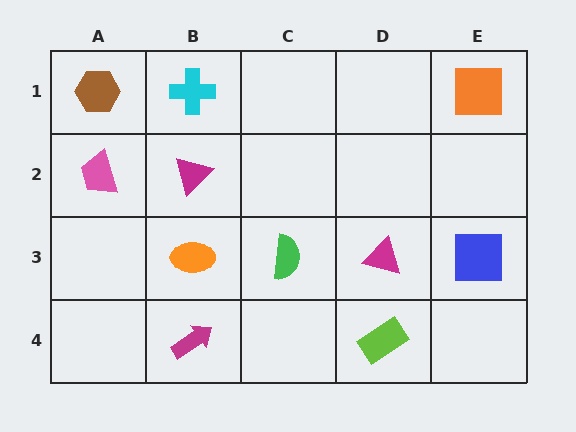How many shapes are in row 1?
3 shapes.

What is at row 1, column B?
A cyan cross.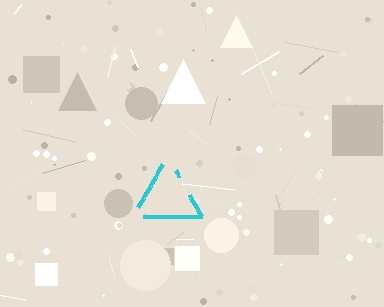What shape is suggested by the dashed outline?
The dashed outline suggests a triangle.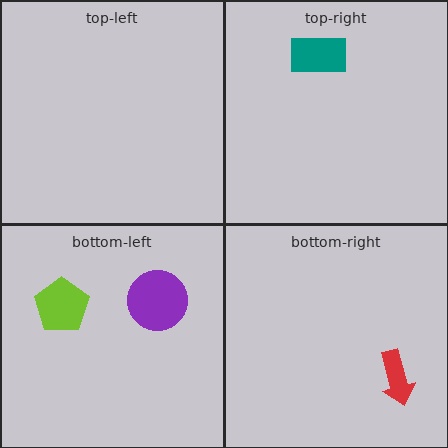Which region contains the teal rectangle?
The top-right region.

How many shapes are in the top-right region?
1.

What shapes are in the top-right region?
The teal rectangle.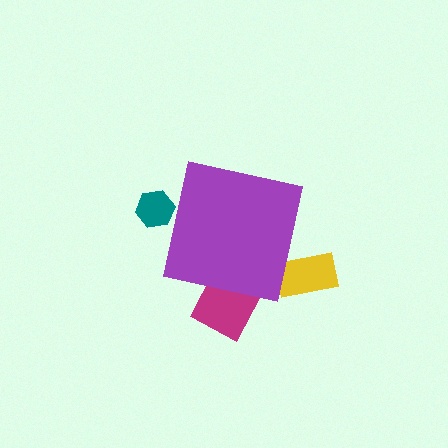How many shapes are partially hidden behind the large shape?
3 shapes are partially hidden.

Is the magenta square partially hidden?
Yes, the magenta square is partially hidden behind the purple square.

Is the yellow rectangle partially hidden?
Yes, the yellow rectangle is partially hidden behind the purple square.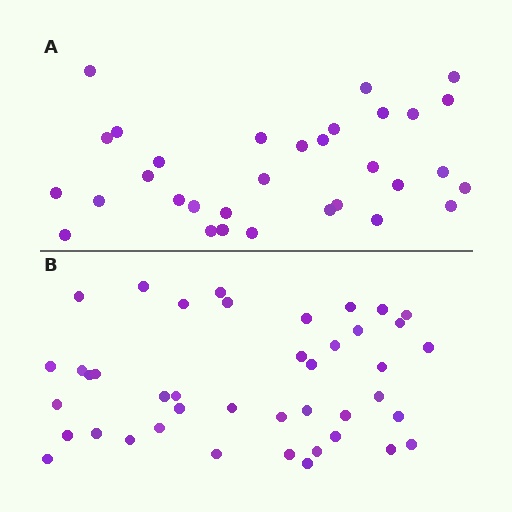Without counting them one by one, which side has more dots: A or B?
Region B (the bottom region) has more dots.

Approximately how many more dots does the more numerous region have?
Region B has roughly 10 or so more dots than region A.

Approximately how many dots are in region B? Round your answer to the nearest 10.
About 40 dots. (The exact count is 42, which rounds to 40.)